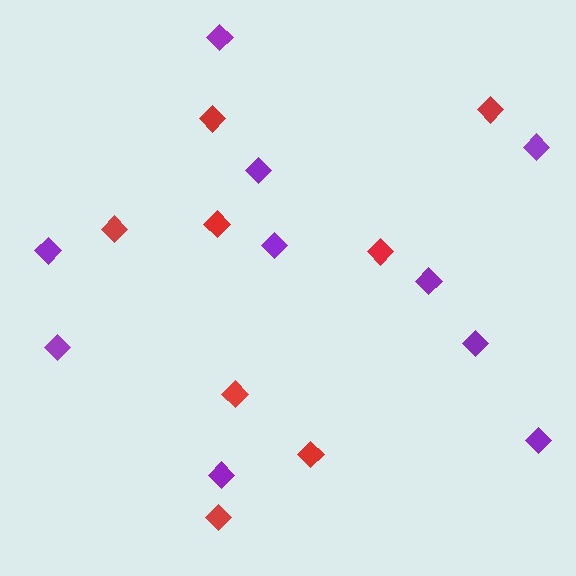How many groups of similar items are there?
There are 2 groups: one group of red diamonds (8) and one group of purple diamonds (10).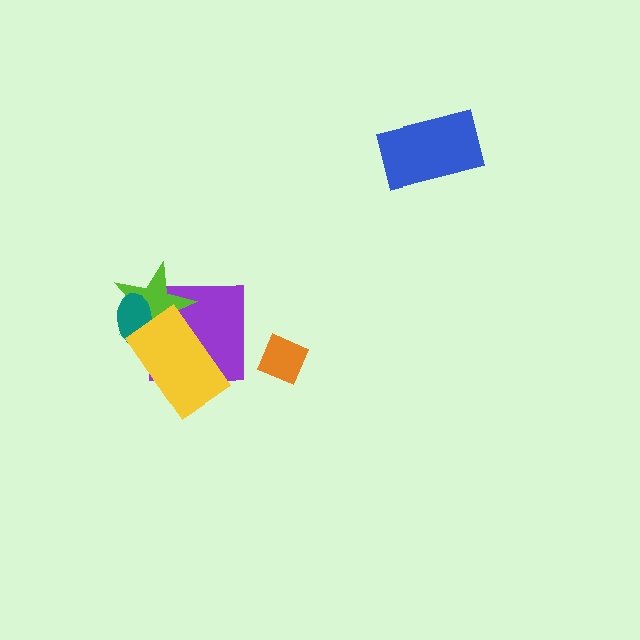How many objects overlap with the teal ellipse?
3 objects overlap with the teal ellipse.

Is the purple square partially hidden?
Yes, it is partially covered by another shape.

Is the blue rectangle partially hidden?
No, no other shape covers it.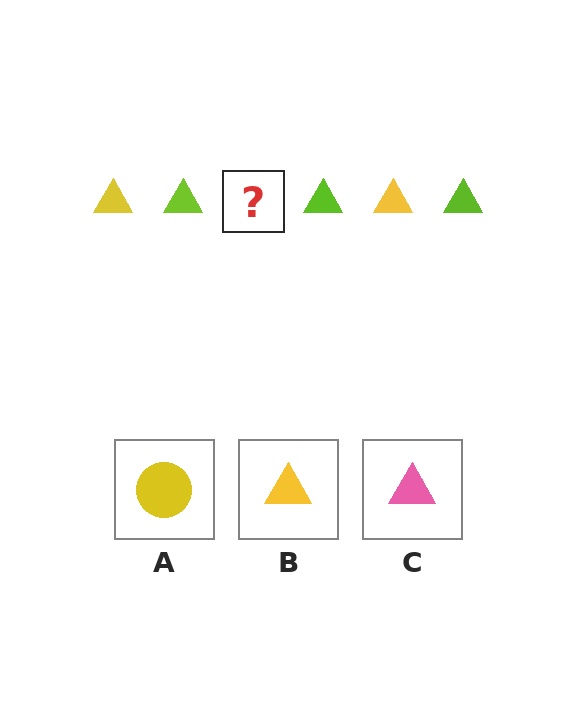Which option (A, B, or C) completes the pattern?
B.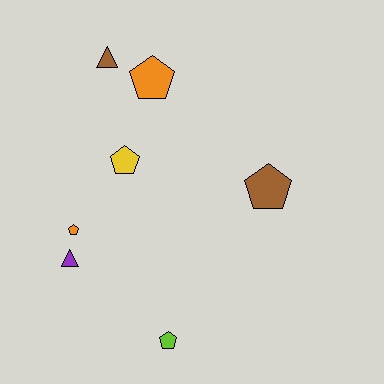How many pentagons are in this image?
There are 5 pentagons.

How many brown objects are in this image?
There are 2 brown objects.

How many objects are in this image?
There are 7 objects.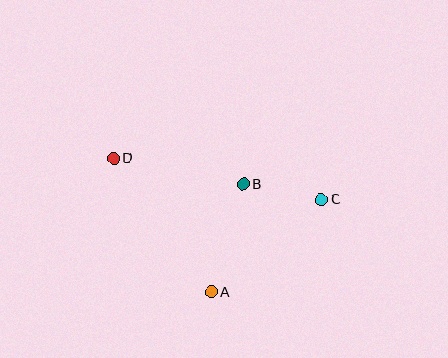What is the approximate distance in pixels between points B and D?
The distance between B and D is approximately 132 pixels.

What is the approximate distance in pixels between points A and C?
The distance between A and C is approximately 144 pixels.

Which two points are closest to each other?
Points B and C are closest to each other.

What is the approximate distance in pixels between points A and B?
The distance between A and B is approximately 112 pixels.